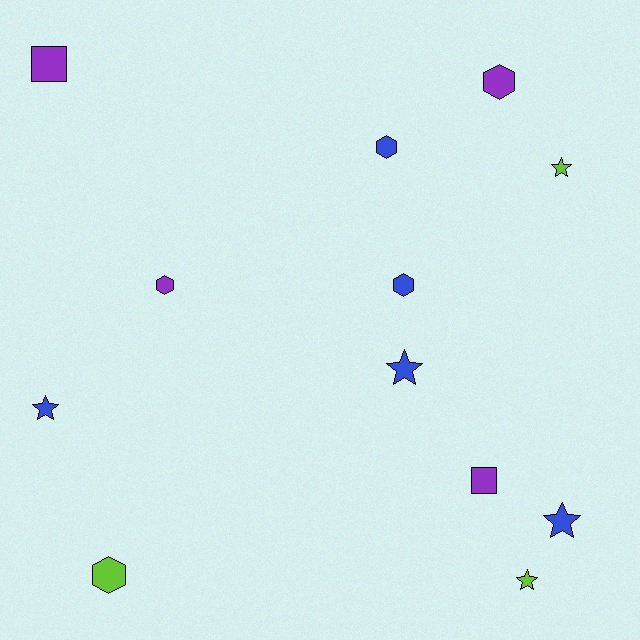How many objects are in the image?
There are 12 objects.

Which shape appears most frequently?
Star, with 5 objects.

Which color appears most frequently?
Blue, with 5 objects.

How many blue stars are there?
There are 3 blue stars.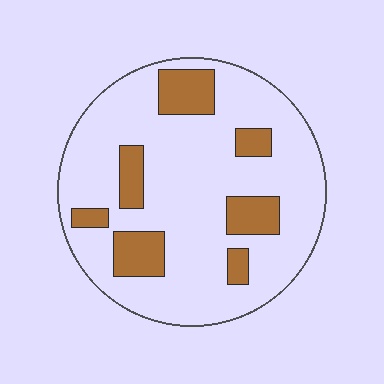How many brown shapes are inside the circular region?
7.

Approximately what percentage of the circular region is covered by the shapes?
Approximately 20%.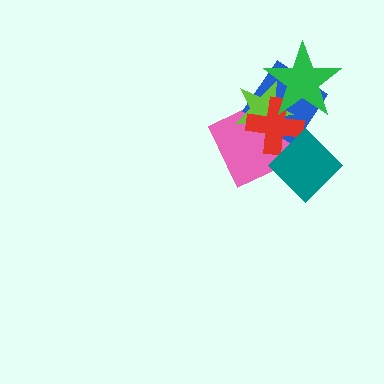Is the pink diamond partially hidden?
Yes, it is partially covered by another shape.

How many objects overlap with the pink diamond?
5 objects overlap with the pink diamond.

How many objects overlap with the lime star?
4 objects overlap with the lime star.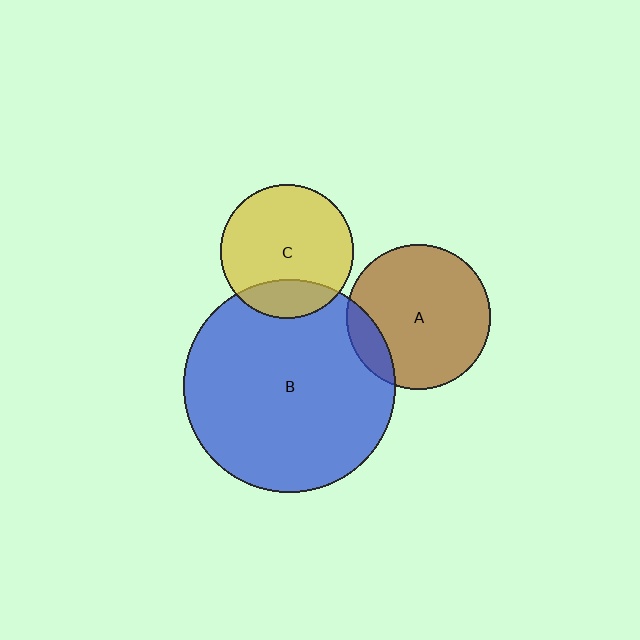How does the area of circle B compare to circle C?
Approximately 2.5 times.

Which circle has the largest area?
Circle B (blue).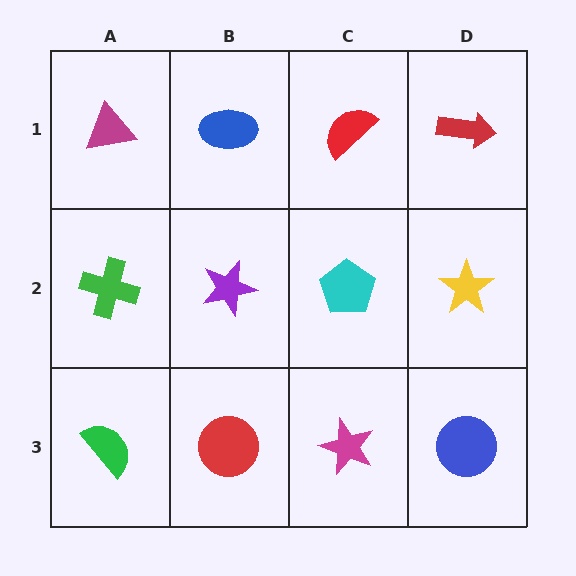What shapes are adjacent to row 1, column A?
A green cross (row 2, column A), a blue ellipse (row 1, column B).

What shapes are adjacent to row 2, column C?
A red semicircle (row 1, column C), a magenta star (row 3, column C), a purple star (row 2, column B), a yellow star (row 2, column D).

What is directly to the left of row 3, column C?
A red circle.